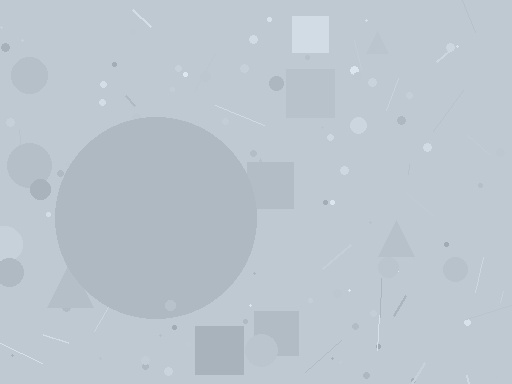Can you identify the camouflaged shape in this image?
The camouflaged shape is a circle.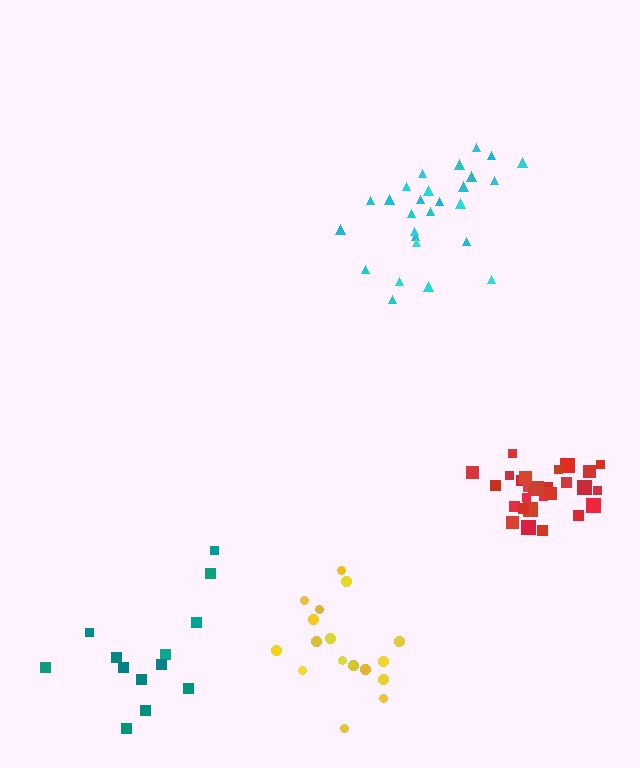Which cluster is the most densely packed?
Red.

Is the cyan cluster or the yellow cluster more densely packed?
Cyan.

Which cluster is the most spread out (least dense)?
Teal.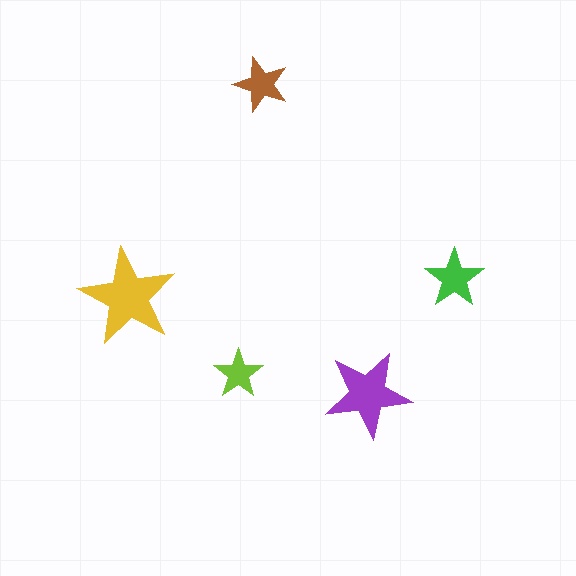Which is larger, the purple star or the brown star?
The purple one.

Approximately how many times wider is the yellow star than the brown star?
About 2 times wider.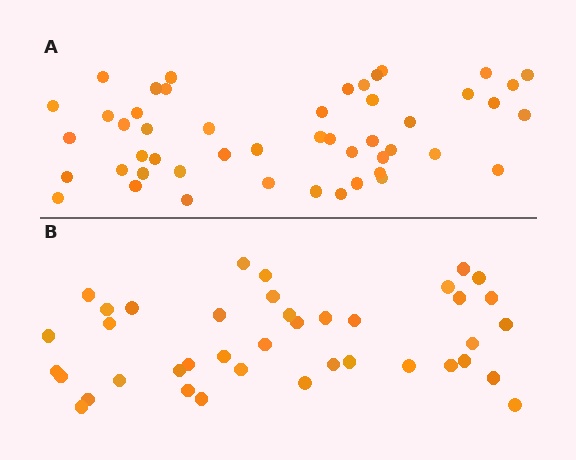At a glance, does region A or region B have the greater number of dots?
Region A (the top region) has more dots.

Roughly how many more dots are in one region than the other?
Region A has roughly 8 or so more dots than region B.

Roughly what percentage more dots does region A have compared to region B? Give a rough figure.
About 20% more.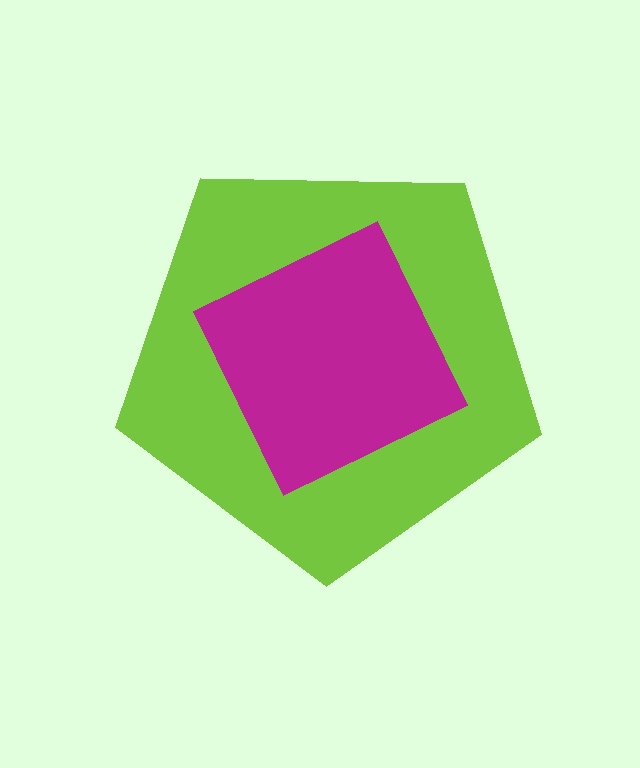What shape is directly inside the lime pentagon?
The magenta square.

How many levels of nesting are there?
2.